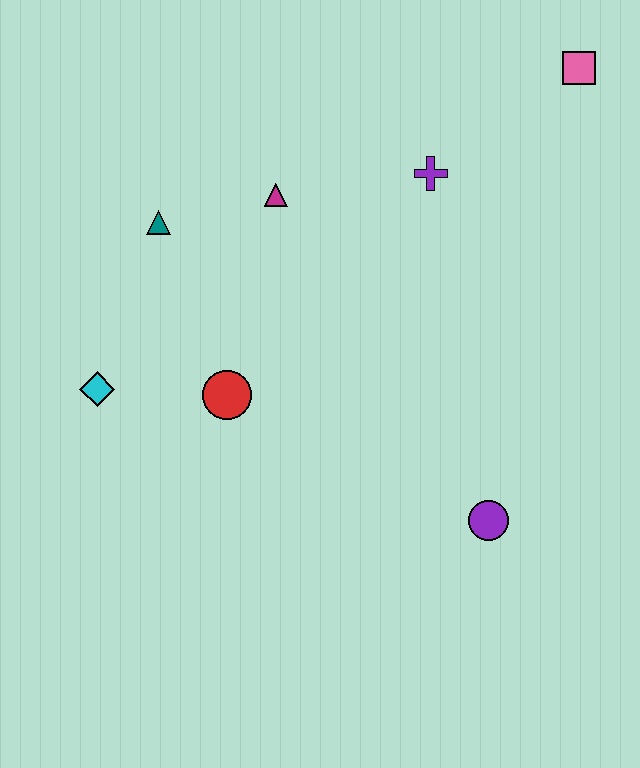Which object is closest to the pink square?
The purple cross is closest to the pink square.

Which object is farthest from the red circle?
The pink square is farthest from the red circle.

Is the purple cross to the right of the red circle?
Yes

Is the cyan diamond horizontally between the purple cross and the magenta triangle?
No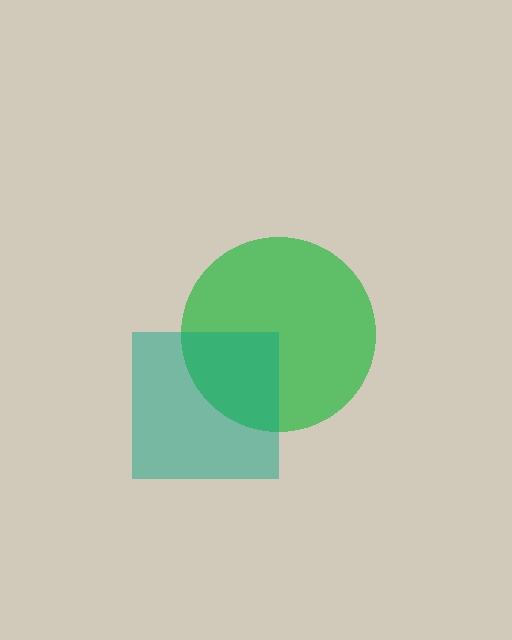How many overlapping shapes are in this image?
There are 2 overlapping shapes in the image.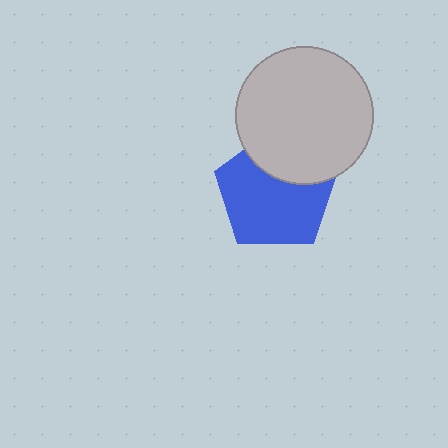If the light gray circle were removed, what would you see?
You would see the complete blue pentagon.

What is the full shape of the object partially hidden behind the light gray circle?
The partially hidden object is a blue pentagon.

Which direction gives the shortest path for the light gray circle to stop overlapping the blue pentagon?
Moving up gives the shortest separation.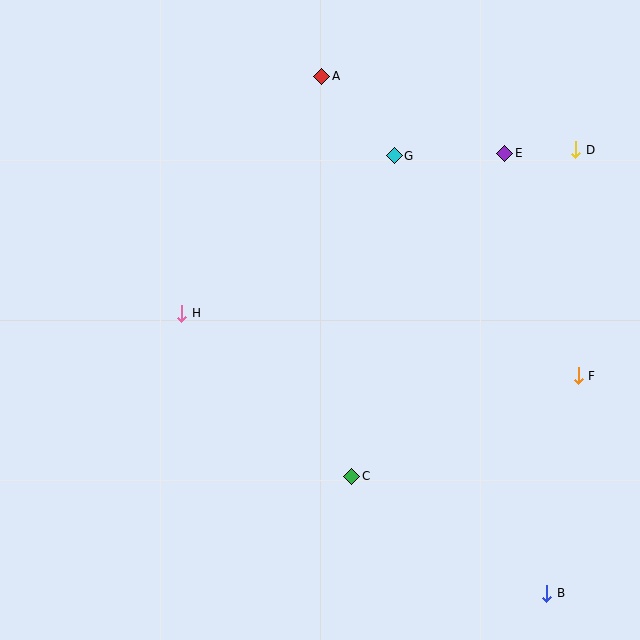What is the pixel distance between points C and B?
The distance between C and B is 227 pixels.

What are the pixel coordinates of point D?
Point D is at (576, 150).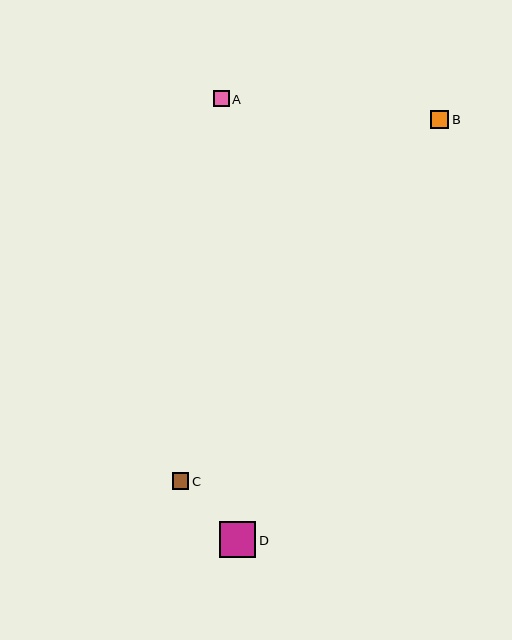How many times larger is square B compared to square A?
Square B is approximately 1.2 times the size of square A.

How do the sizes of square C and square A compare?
Square C and square A are approximately the same size.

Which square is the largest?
Square D is the largest with a size of approximately 36 pixels.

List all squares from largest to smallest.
From largest to smallest: D, B, C, A.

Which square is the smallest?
Square A is the smallest with a size of approximately 16 pixels.